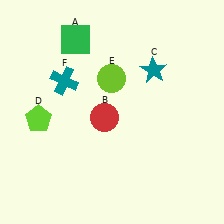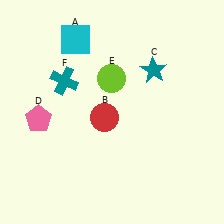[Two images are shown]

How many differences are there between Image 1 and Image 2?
There are 2 differences between the two images.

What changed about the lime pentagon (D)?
In Image 1, D is lime. In Image 2, it changed to pink.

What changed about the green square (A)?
In Image 1, A is green. In Image 2, it changed to cyan.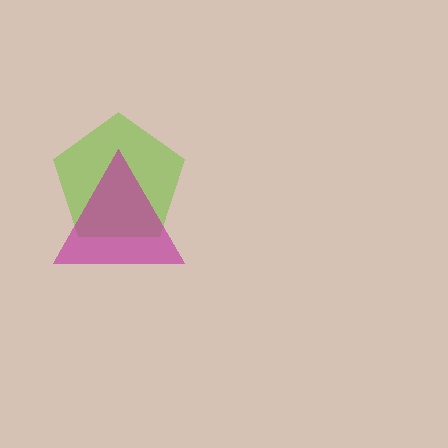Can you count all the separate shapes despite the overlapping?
Yes, there are 2 separate shapes.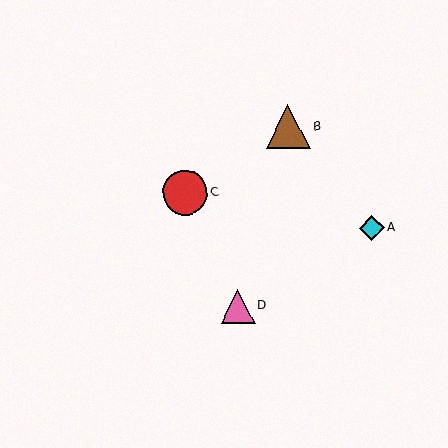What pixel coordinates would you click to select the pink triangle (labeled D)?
Click at (238, 306) to select the pink triangle D.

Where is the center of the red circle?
The center of the red circle is at (185, 192).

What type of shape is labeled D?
Shape D is a pink triangle.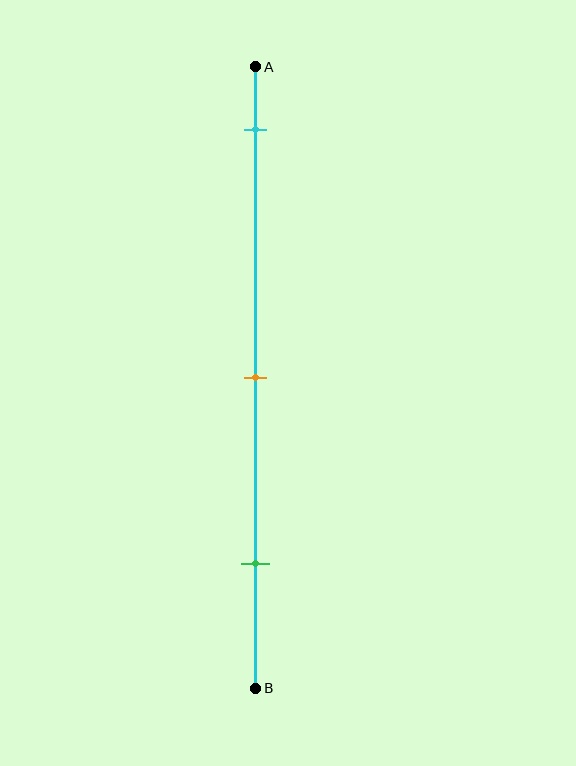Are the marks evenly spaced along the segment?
Yes, the marks are approximately evenly spaced.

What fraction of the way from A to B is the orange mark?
The orange mark is approximately 50% (0.5) of the way from A to B.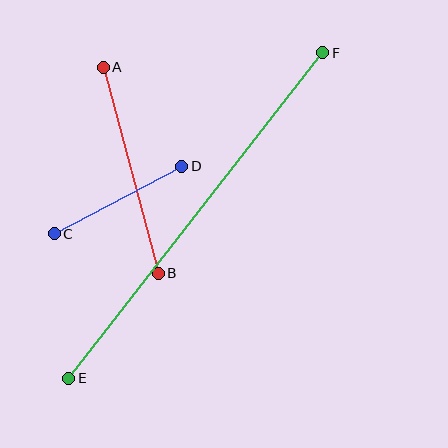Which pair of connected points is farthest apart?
Points E and F are farthest apart.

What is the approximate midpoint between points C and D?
The midpoint is at approximately (118, 200) pixels.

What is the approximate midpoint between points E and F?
The midpoint is at approximately (196, 216) pixels.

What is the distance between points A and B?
The distance is approximately 213 pixels.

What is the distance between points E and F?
The distance is approximately 413 pixels.